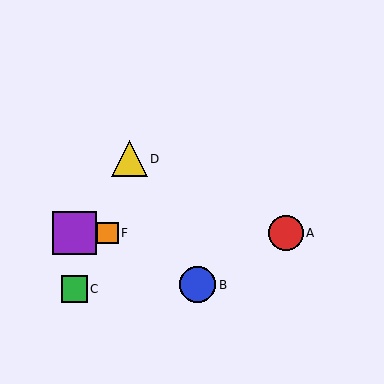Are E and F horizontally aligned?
Yes, both are at y≈233.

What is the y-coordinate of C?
Object C is at y≈289.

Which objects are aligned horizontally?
Objects A, E, F are aligned horizontally.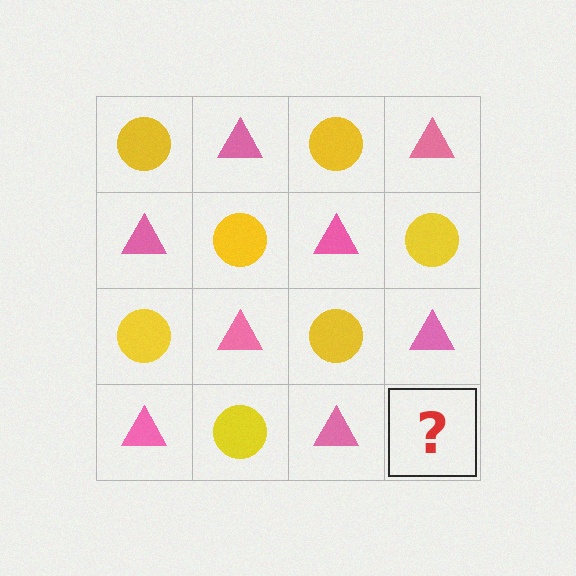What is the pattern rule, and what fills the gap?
The rule is that it alternates yellow circle and pink triangle in a checkerboard pattern. The gap should be filled with a yellow circle.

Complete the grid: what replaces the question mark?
The question mark should be replaced with a yellow circle.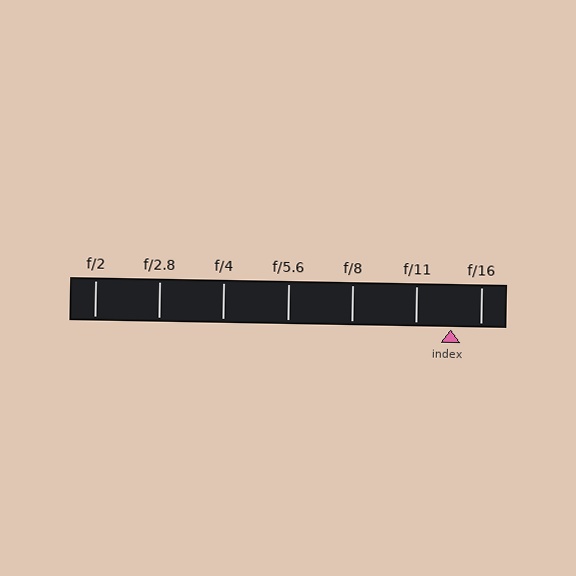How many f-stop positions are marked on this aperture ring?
There are 7 f-stop positions marked.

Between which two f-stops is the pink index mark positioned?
The index mark is between f/11 and f/16.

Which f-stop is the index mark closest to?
The index mark is closest to f/16.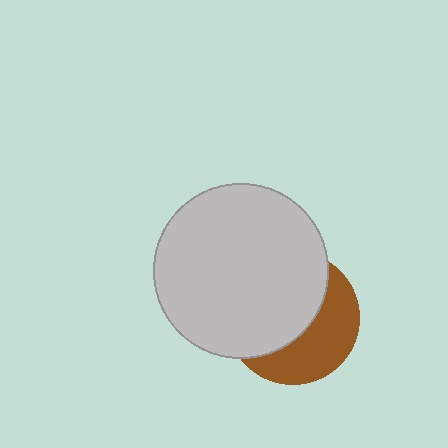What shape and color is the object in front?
The object in front is a light gray circle.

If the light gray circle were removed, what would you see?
You would see the complete brown circle.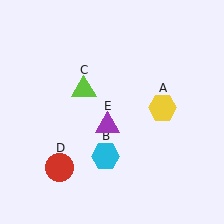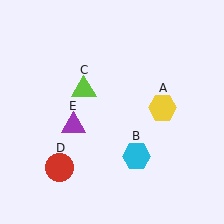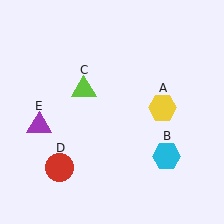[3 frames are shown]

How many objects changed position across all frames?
2 objects changed position: cyan hexagon (object B), purple triangle (object E).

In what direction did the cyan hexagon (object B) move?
The cyan hexagon (object B) moved right.